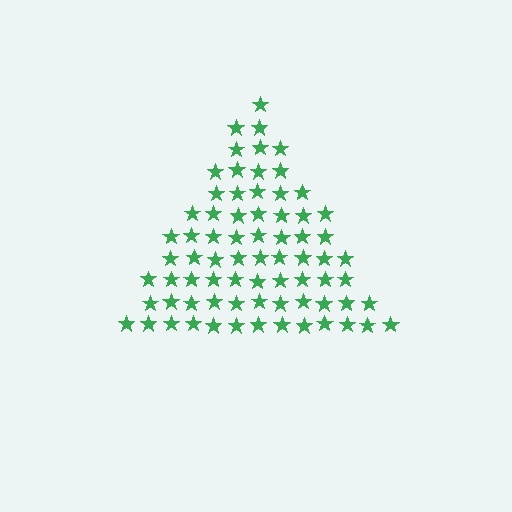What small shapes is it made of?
It is made of small stars.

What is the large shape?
The large shape is a triangle.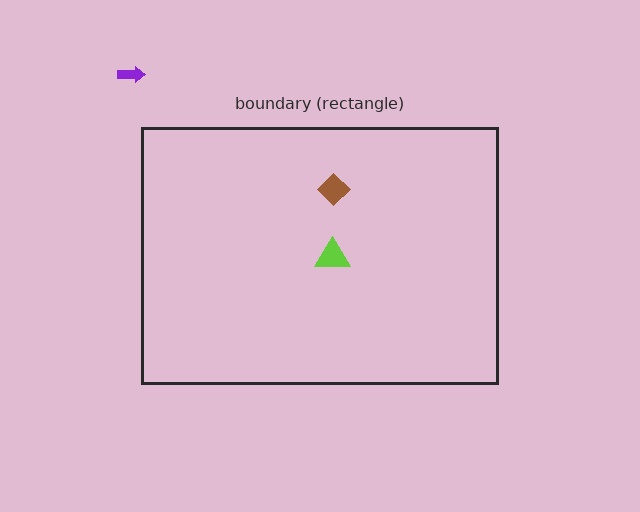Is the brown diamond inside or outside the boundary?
Inside.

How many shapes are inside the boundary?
2 inside, 1 outside.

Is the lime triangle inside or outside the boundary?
Inside.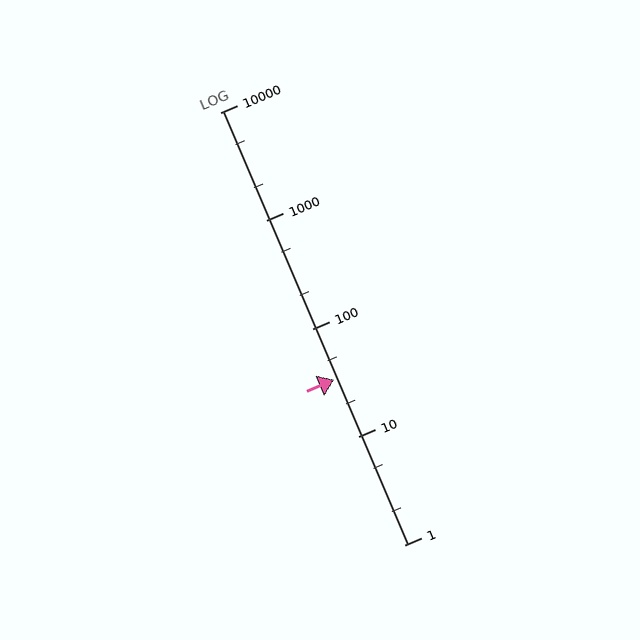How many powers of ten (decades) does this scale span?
The scale spans 4 decades, from 1 to 10000.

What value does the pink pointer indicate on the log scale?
The pointer indicates approximately 34.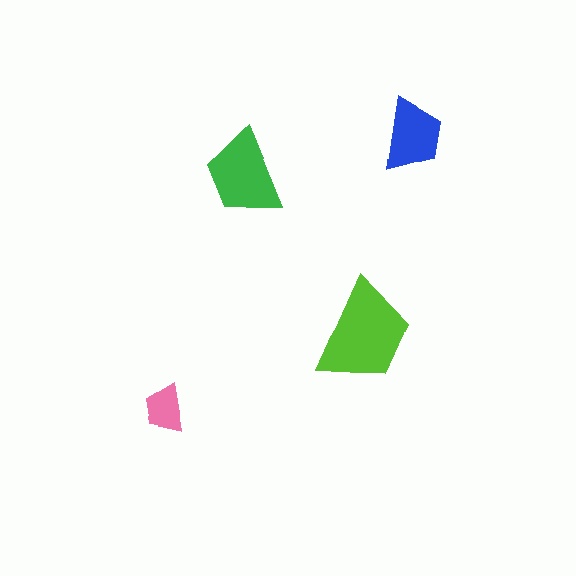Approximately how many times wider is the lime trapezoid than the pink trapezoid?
About 2 times wider.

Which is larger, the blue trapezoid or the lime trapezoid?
The lime one.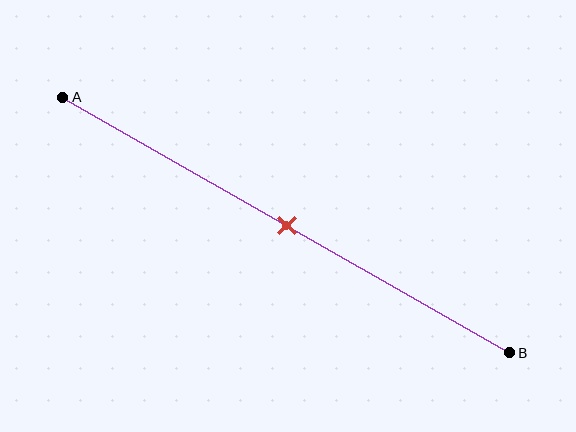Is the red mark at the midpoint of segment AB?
Yes, the mark is approximately at the midpoint.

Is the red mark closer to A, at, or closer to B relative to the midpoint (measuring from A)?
The red mark is approximately at the midpoint of segment AB.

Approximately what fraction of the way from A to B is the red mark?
The red mark is approximately 50% of the way from A to B.